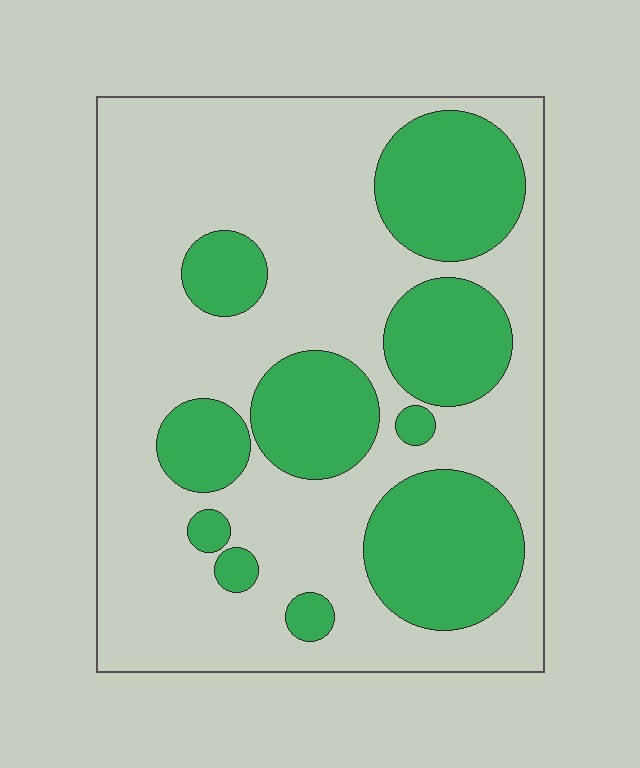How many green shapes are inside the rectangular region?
10.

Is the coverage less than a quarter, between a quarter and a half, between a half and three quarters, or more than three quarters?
Between a quarter and a half.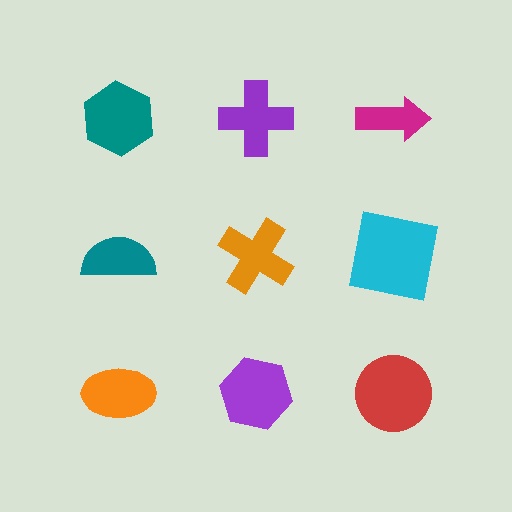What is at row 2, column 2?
An orange cross.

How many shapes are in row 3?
3 shapes.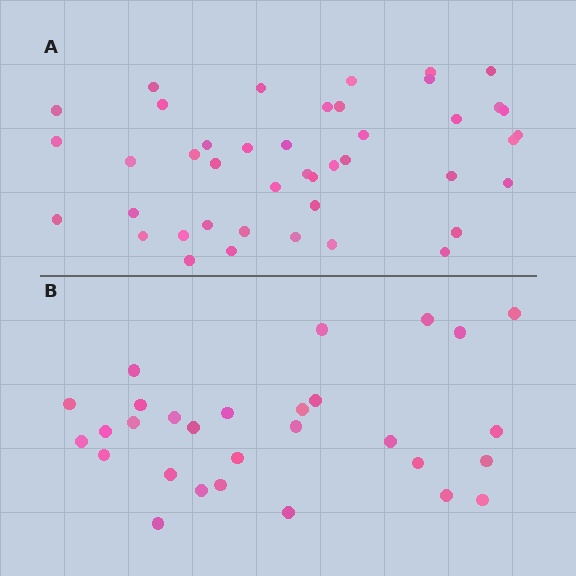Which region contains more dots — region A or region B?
Region A (the top region) has more dots.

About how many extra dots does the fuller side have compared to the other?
Region A has approximately 15 more dots than region B.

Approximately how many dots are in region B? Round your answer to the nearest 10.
About 30 dots. (The exact count is 29, which rounds to 30.)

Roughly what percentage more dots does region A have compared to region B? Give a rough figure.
About 50% more.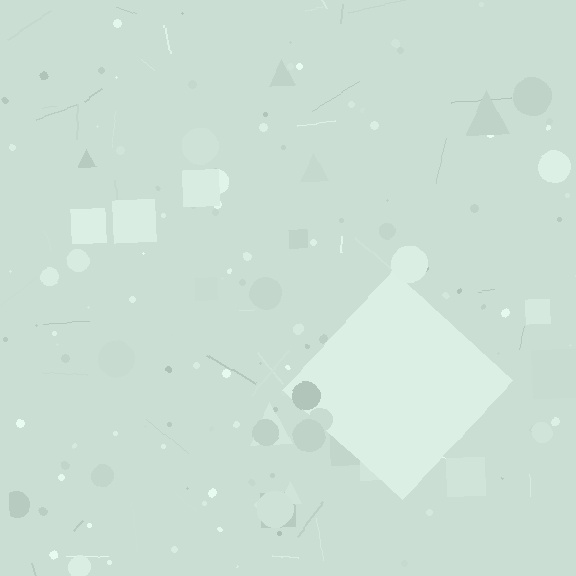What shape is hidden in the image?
A diamond is hidden in the image.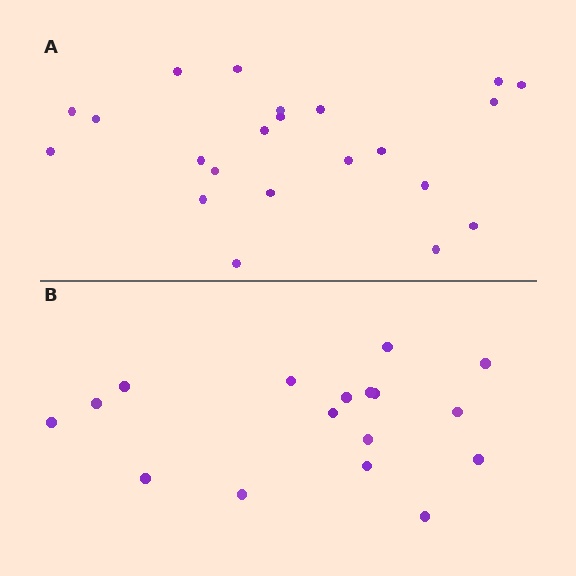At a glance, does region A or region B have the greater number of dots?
Region A (the top region) has more dots.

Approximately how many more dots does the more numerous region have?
Region A has about 5 more dots than region B.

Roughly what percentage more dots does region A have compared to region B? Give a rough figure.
About 30% more.